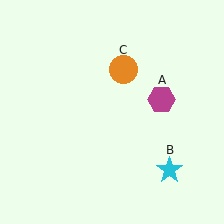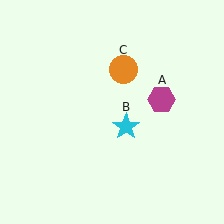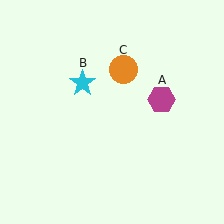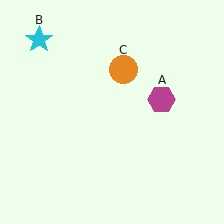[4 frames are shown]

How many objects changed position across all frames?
1 object changed position: cyan star (object B).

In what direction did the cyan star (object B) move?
The cyan star (object B) moved up and to the left.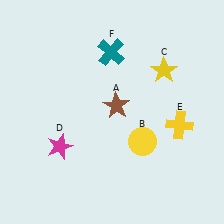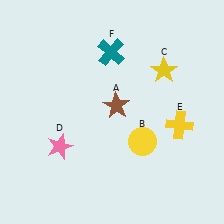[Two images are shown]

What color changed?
The star (D) changed from magenta in Image 1 to pink in Image 2.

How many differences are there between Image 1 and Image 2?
There is 1 difference between the two images.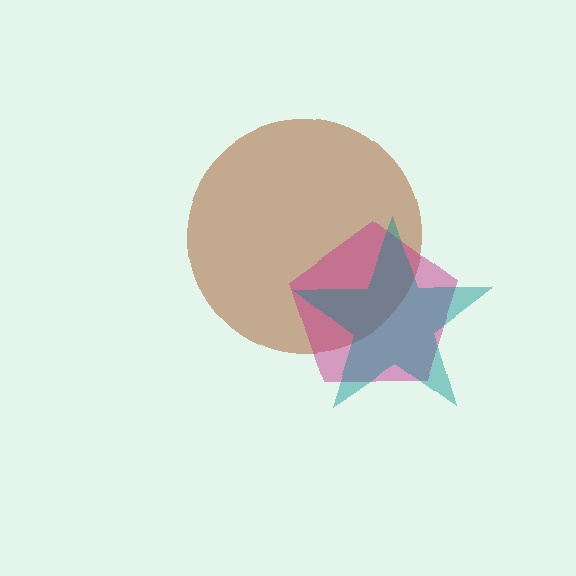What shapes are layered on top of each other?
The layered shapes are: a brown circle, a magenta pentagon, a teal star.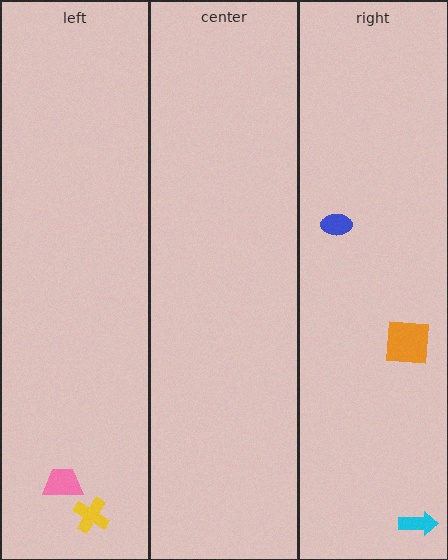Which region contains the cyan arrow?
The right region.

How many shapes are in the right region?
3.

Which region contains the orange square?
The right region.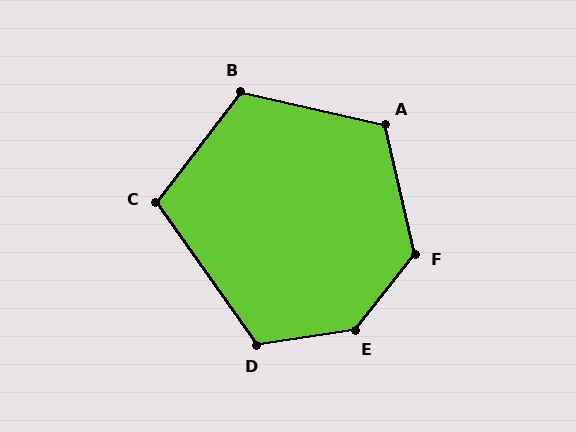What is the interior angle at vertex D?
Approximately 117 degrees (obtuse).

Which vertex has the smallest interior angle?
C, at approximately 107 degrees.